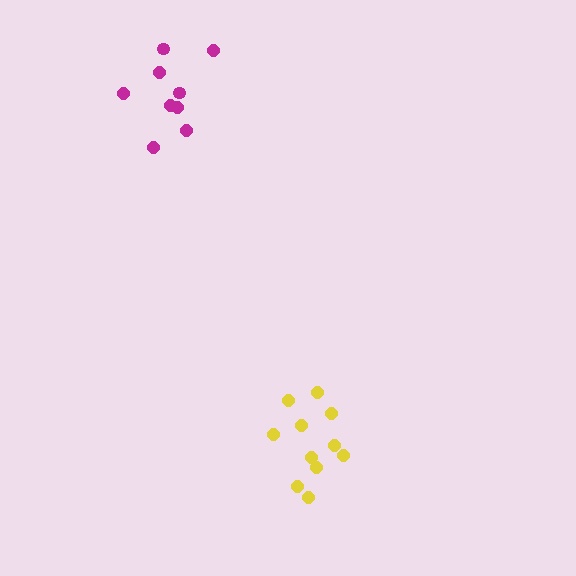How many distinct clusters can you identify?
There are 2 distinct clusters.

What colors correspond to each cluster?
The clusters are colored: yellow, magenta.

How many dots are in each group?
Group 1: 11 dots, Group 2: 9 dots (20 total).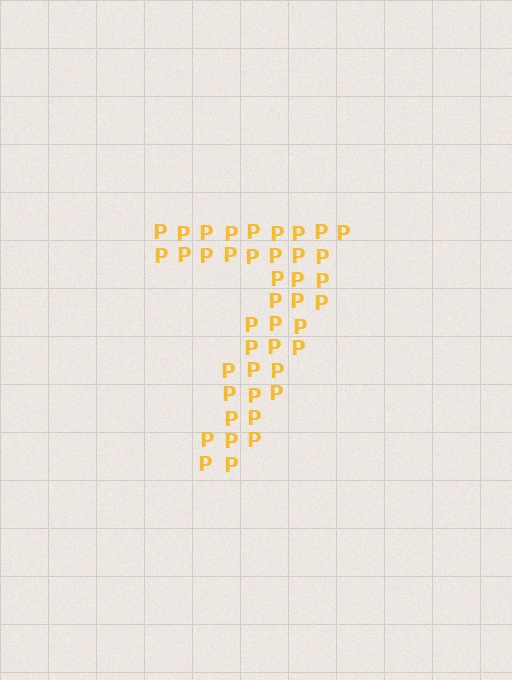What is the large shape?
The large shape is the digit 7.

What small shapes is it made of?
It is made of small letter P's.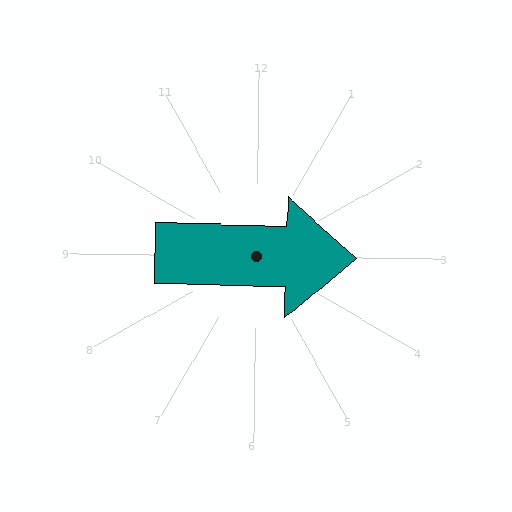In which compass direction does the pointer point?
East.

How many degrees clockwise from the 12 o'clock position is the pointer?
Approximately 91 degrees.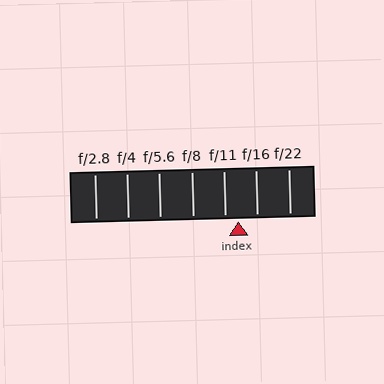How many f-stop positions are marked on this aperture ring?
There are 7 f-stop positions marked.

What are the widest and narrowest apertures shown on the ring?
The widest aperture shown is f/2.8 and the narrowest is f/22.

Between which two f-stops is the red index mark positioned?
The index mark is between f/11 and f/16.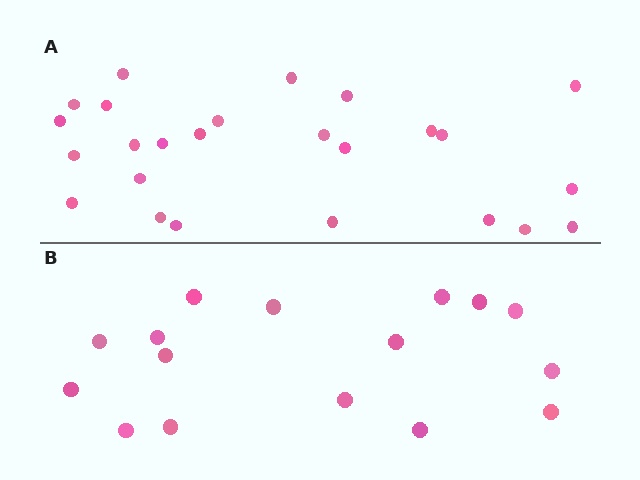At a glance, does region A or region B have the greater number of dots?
Region A (the top region) has more dots.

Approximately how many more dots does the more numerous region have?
Region A has roughly 8 or so more dots than region B.